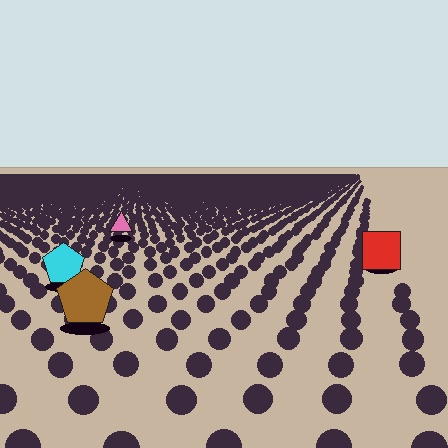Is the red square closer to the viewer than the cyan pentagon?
No. The cyan pentagon is closer — you can tell from the texture gradient: the ground texture is coarser near it.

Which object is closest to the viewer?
The brown pentagon is closest. The texture marks near it are larger and more spread out.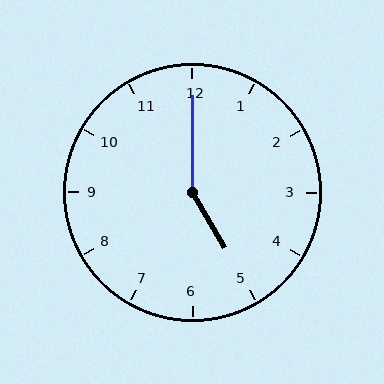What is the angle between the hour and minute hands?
Approximately 150 degrees.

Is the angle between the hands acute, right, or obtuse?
It is obtuse.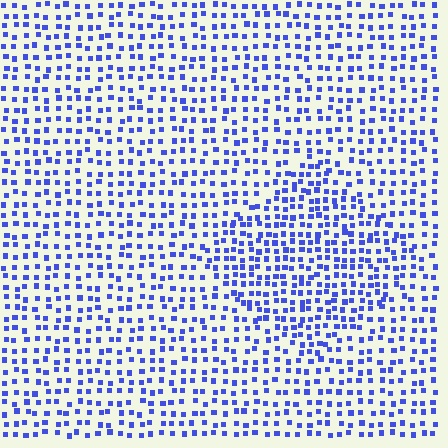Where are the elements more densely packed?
The elements are more densely packed inside the diamond boundary.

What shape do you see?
I see a diamond.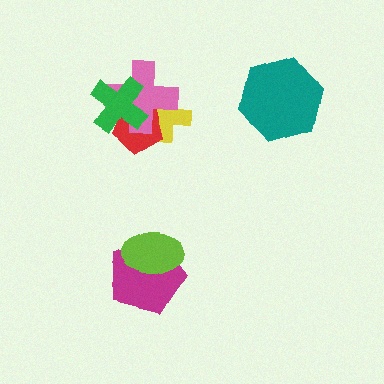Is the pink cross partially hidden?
Yes, it is partially covered by another shape.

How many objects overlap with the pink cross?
3 objects overlap with the pink cross.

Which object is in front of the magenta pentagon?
The lime ellipse is in front of the magenta pentagon.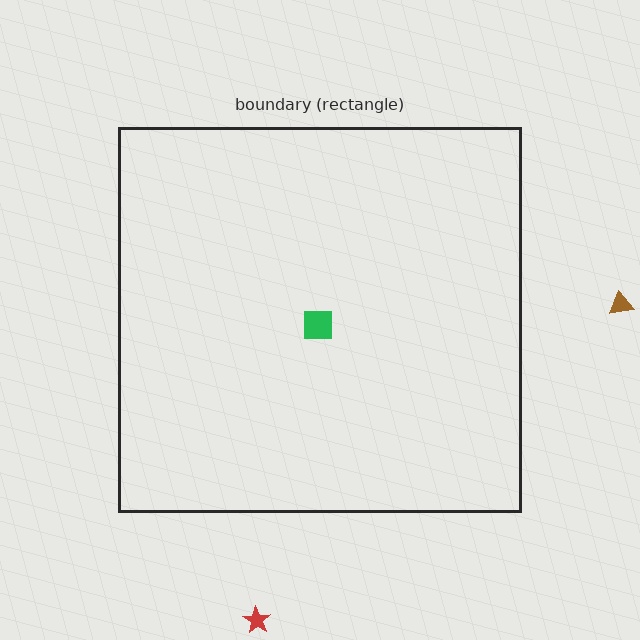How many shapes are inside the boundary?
1 inside, 2 outside.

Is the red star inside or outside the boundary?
Outside.